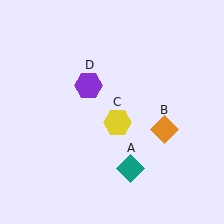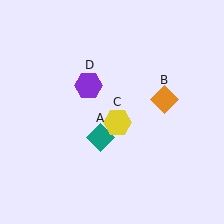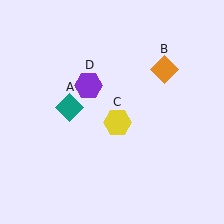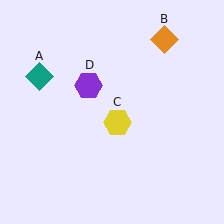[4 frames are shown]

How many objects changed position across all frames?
2 objects changed position: teal diamond (object A), orange diamond (object B).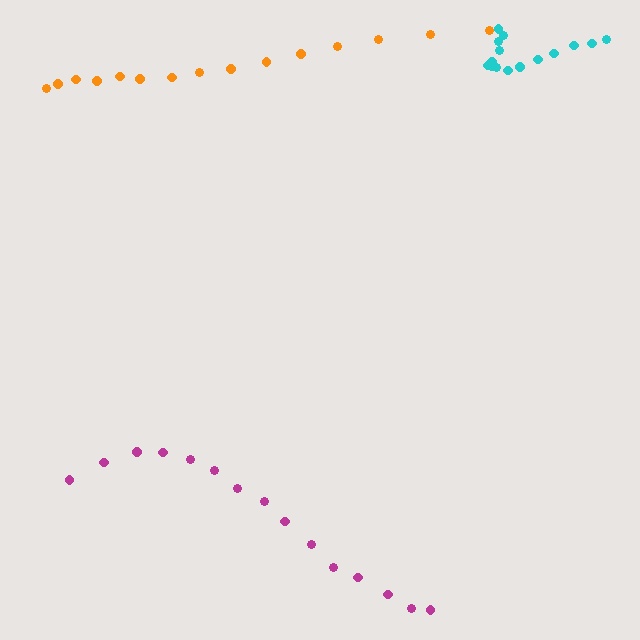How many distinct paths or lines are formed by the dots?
There are 3 distinct paths.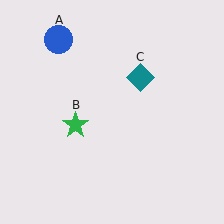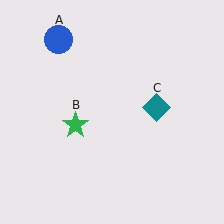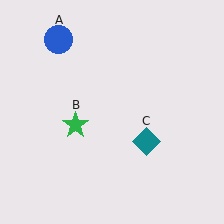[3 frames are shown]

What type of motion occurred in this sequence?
The teal diamond (object C) rotated clockwise around the center of the scene.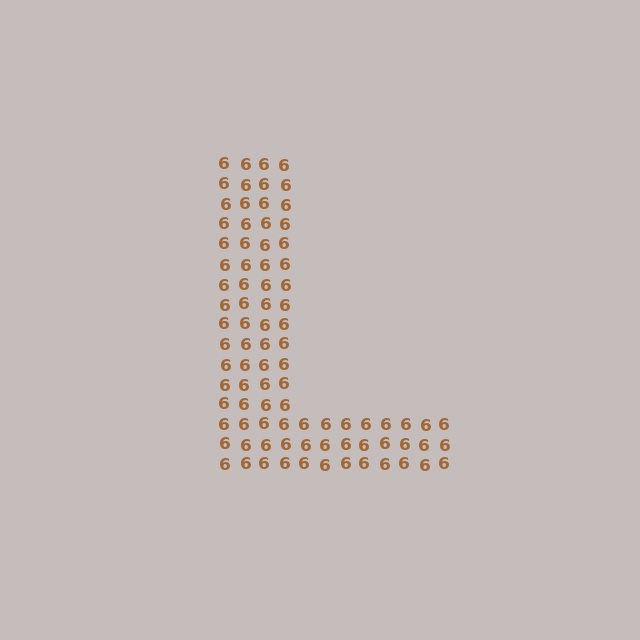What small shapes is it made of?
It is made of small digit 6's.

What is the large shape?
The large shape is the letter L.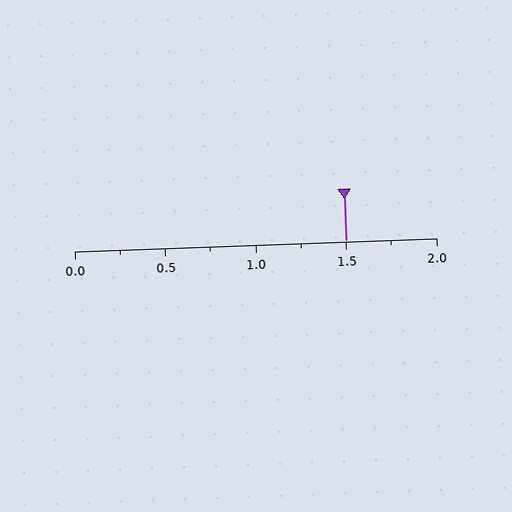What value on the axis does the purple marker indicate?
The marker indicates approximately 1.5.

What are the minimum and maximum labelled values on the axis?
The axis runs from 0.0 to 2.0.